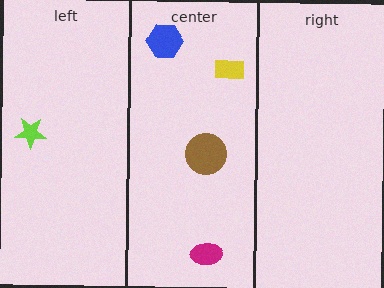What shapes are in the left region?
The lime star.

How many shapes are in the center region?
4.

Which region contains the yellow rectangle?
The center region.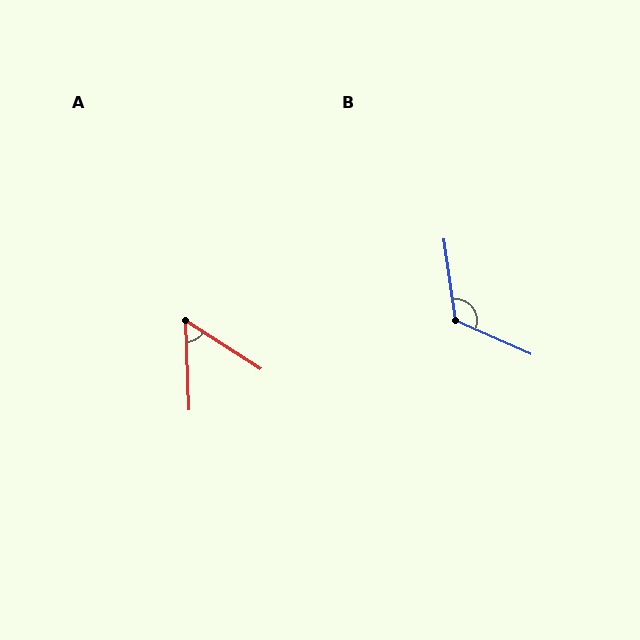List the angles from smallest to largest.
A (55°), B (122°).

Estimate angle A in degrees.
Approximately 55 degrees.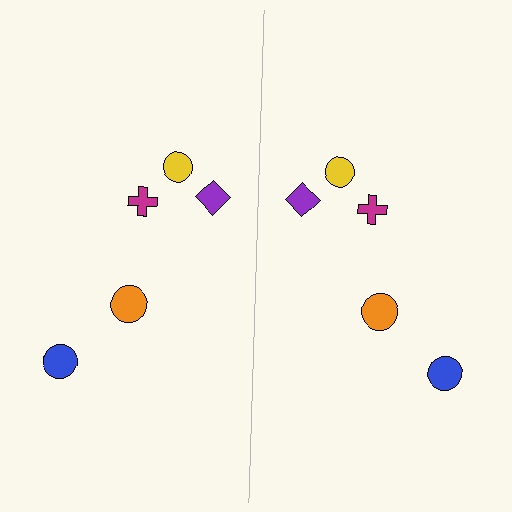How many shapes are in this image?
There are 10 shapes in this image.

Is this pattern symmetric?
Yes, this pattern has bilateral (reflection) symmetry.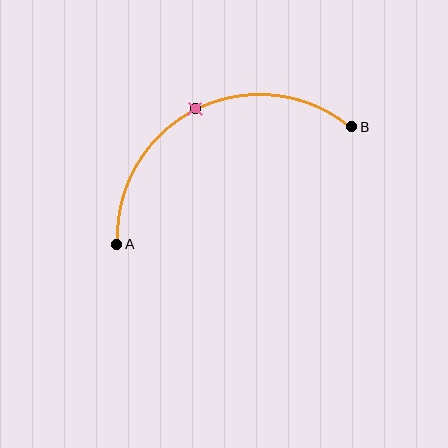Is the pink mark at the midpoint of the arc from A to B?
Yes. The pink mark lies on the arc at equal arc-length from both A and B — it is the arc midpoint.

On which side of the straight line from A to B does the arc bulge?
The arc bulges above the straight line connecting A and B.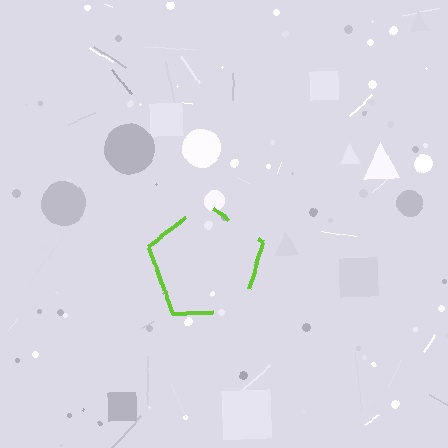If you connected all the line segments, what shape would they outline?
They would outline a pentagon.